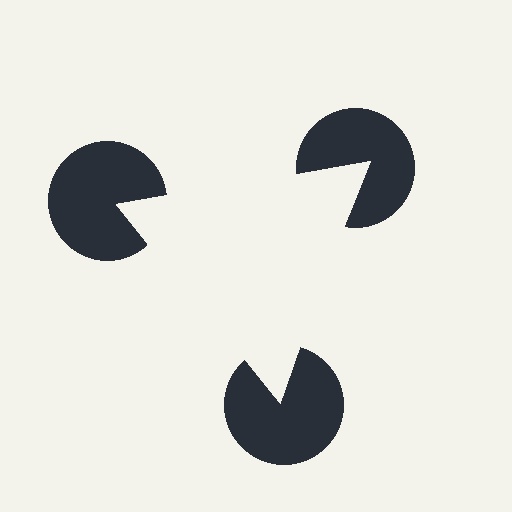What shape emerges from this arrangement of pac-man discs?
An illusory triangle — its edges are inferred from the aligned wedge cuts in the pac-man discs, not physically drawn.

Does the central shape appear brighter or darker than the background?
It typically appears slightly brighter than the background, even though no actual brightness change is drawn.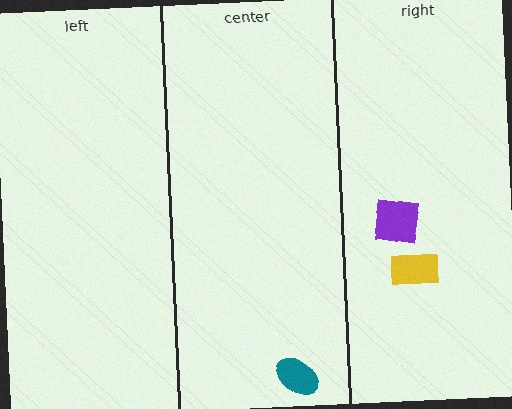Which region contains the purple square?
The right region.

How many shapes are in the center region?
1.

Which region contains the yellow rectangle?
The right region.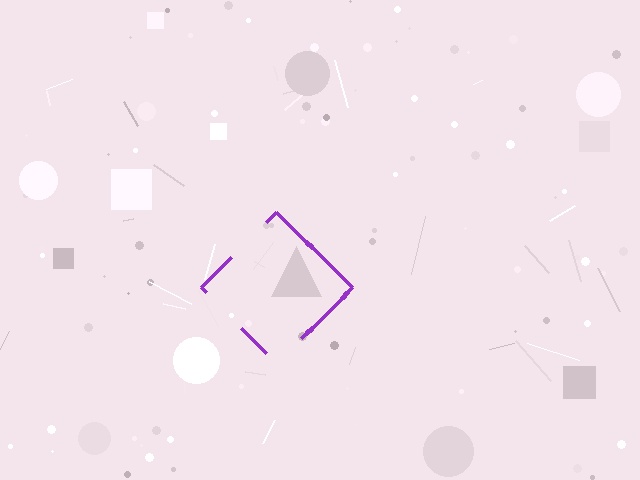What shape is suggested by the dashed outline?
The dashed outline suggests a diamond.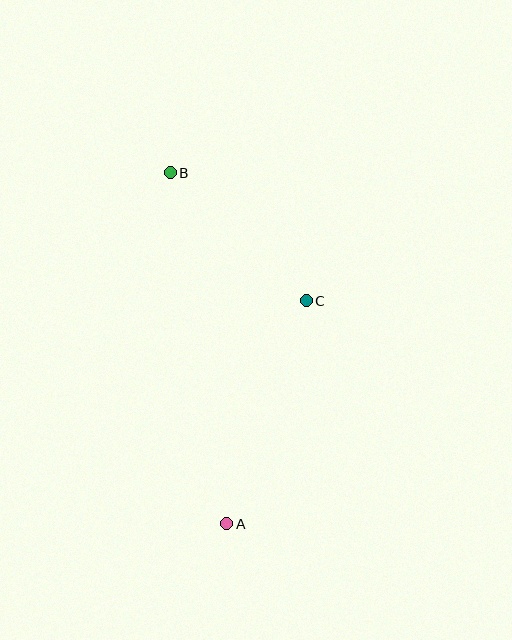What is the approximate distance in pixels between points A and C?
The distance between A and C is approximately 237 pixels.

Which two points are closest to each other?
Points B and C are closest to each other.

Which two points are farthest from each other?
Points A and B are farthest from each other.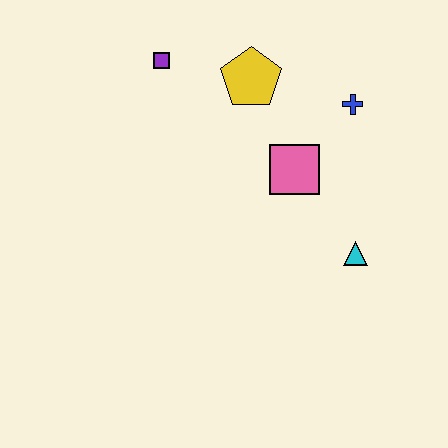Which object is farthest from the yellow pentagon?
The cyan triangle is farthest from the yellow pentagon.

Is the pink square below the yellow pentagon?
Yes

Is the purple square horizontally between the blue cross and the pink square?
No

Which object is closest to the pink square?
The blue cross is closest to the pink square.